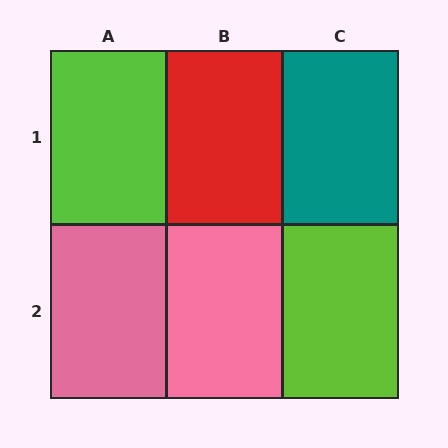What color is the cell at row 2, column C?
Lime.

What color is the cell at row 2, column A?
Pink.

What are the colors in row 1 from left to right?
Lime, red, teal.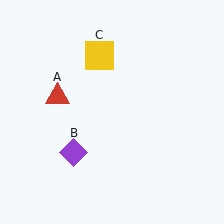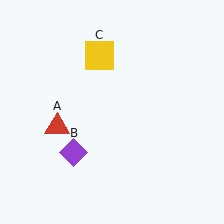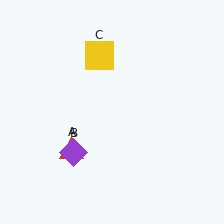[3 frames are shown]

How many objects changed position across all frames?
1 object changed position: red triangle (object A).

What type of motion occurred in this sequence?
The red triangle (object A) rotated counterclockwise around the center of the scene.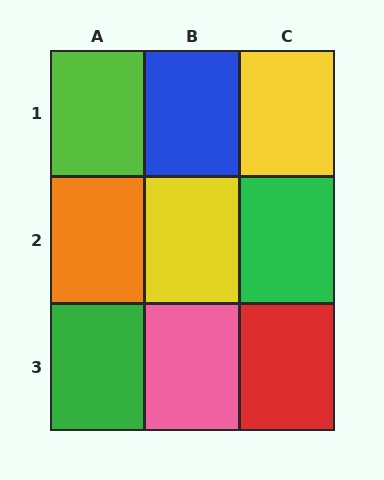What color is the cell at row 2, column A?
Orange.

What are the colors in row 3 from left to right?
Green, pink, red.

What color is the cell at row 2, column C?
Green.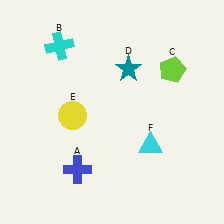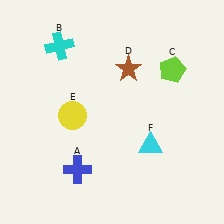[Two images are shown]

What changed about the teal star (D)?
In Image 1, D is teal. In Image 2, it changed to brown.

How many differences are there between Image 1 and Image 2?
There is 1 difference between the two images.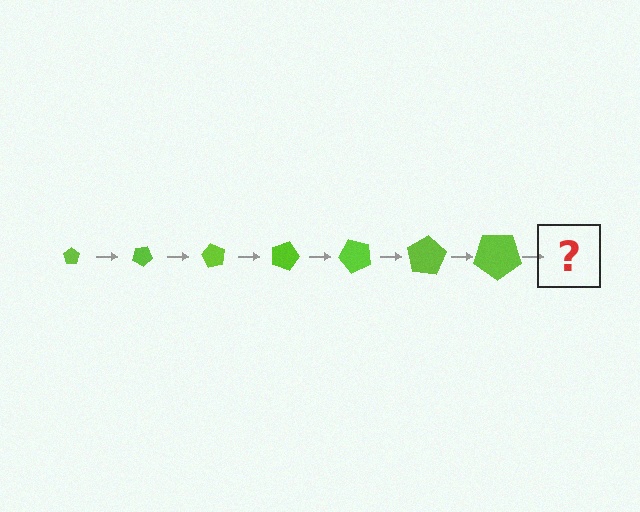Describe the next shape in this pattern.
It should be a pentagon, larger than the previous one and rotated 210 degrees from the start.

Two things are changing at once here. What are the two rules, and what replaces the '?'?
The two rules are that the pentagon grows larger each step and it rotates 30 degrees each step. The '?' should be a pentagon, larger than the previous one and rotated 210 degrees from the start.